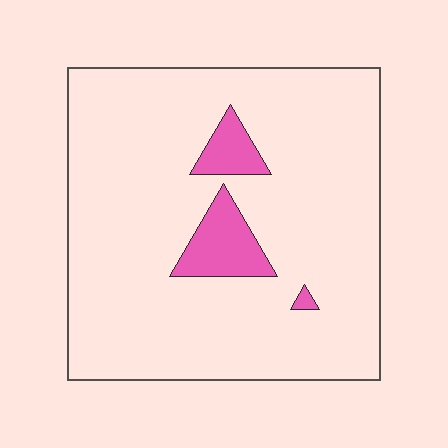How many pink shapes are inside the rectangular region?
3.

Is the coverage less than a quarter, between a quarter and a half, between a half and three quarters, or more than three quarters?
Less than a quarter.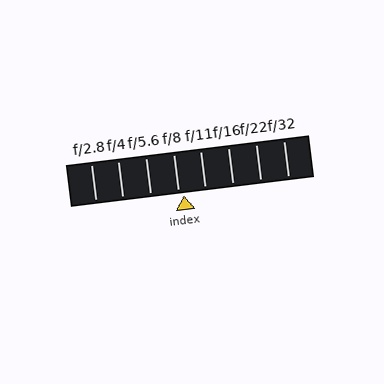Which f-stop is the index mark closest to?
The index mark is closest to f/8.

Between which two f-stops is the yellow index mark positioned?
The index mark is between f/8 and f/11.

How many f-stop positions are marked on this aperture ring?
There are 8 f-stop positions marked.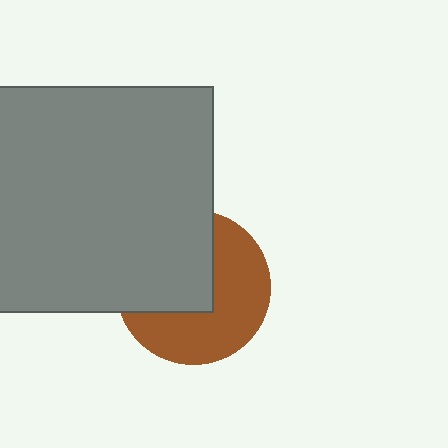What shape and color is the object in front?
The object in front is a gray square.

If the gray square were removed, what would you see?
You would see the complete brown circle.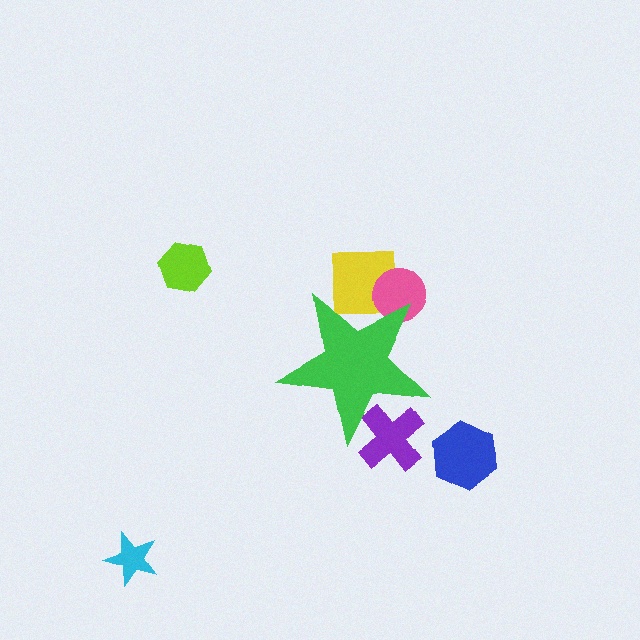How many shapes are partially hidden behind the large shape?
3 shapes are partially hidden.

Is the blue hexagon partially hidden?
No, the blue hexagon is fully visible.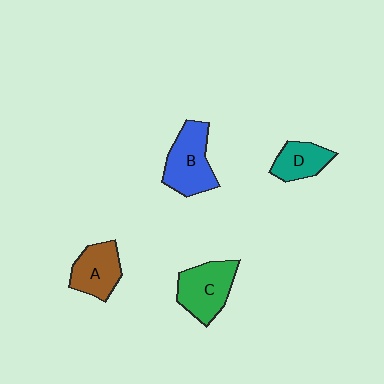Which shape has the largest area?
Shape B (blue).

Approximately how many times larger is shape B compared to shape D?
Approximately 1.6 times.